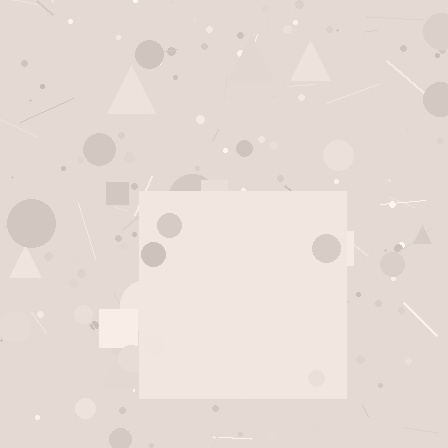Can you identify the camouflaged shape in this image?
The camouflaged shape is a square.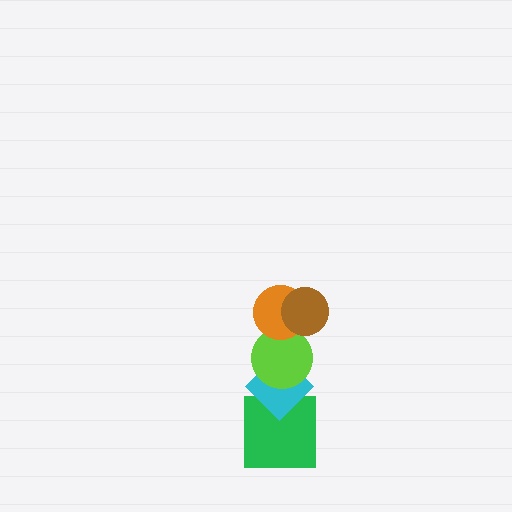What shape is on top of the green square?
The cyan diamond is on top of the green square.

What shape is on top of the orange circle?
The brown circle is on top of the orange circle.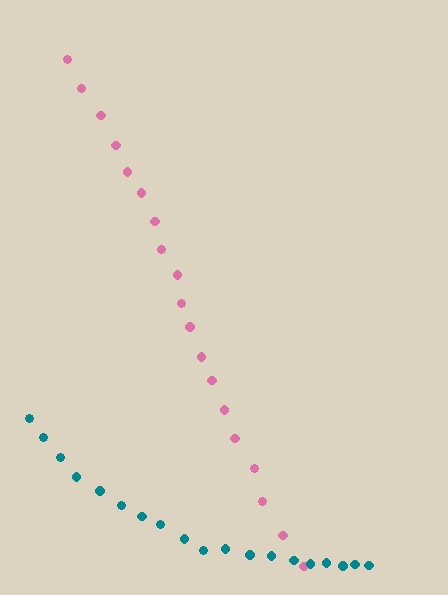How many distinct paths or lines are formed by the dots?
There are 2 distinct paths.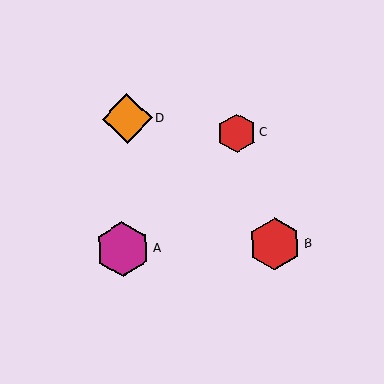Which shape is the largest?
The magenta hexagon (labeled A) is the largest.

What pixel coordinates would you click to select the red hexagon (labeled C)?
Click at (237, 133) to select the red hexagon C.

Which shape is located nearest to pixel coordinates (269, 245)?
The red hexagon (labeled B) at (275, 244) is nearest to that location.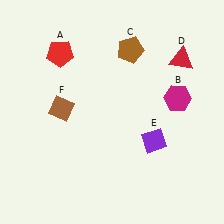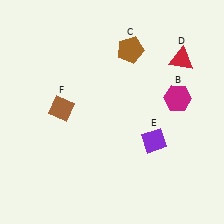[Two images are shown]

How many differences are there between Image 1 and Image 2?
There is 1 difference between the two images.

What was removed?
The red pentagon (A) was removed in Image 2.